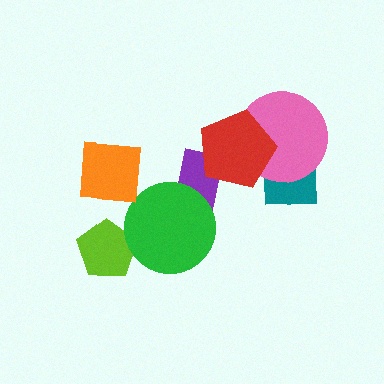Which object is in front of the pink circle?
The red pentagon is in front of the pink circle.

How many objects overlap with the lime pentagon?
1 object overlaps with the lime pentagon.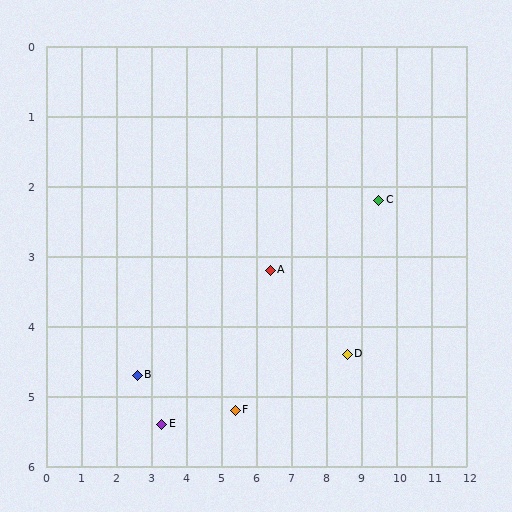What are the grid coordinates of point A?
Point A is at approximately (6.4, 3.2).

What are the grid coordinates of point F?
Point F is at approximately (5.4, 5.2).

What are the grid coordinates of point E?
Point E is at approximately (3.3, 5.4).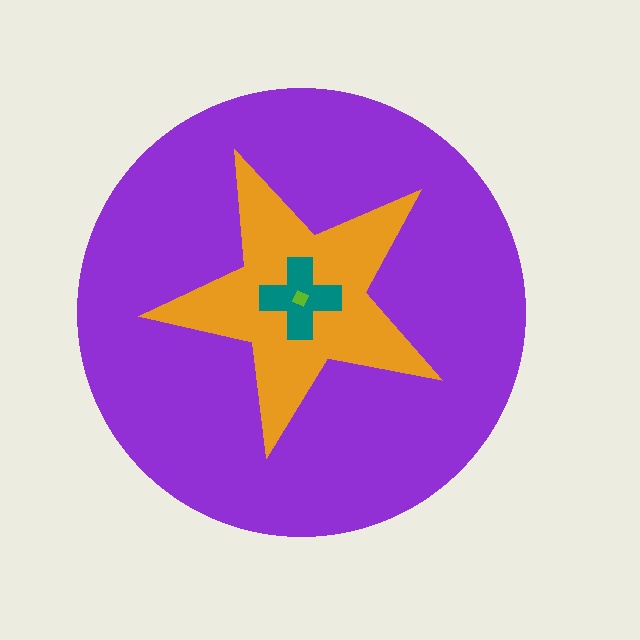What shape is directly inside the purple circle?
The orange star.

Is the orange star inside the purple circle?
Yes.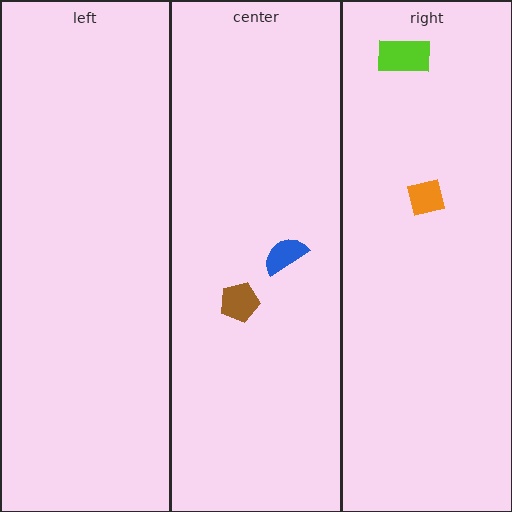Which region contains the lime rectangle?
The right region.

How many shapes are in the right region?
2.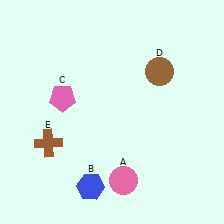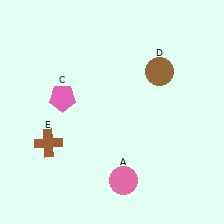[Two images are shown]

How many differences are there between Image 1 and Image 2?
There is 1 difference between the two images.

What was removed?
The blue hexagon (B) was removed in Image 2.